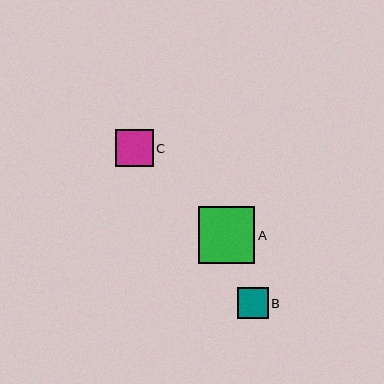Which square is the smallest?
Square B is the smallest with a size of approximately 31 pixels.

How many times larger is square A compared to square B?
Square A is approximately 1.9 times the size of square B.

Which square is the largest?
Square A is the largest with a size of approximately 57 pixels.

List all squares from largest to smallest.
From largest to smallest: A, C, B.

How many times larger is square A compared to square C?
Square A is approximately 1.5 times the size of square C.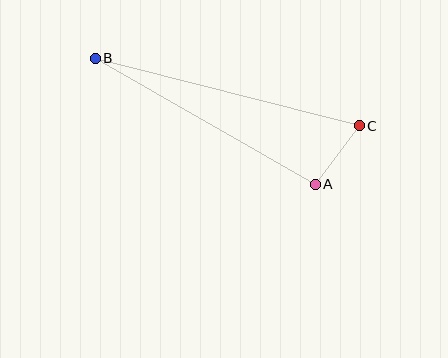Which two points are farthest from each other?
Points B and C are farthest from each other.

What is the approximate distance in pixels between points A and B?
The distance between A and B is approximately 253 pixels.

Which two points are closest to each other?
Points A and C are closest to each other.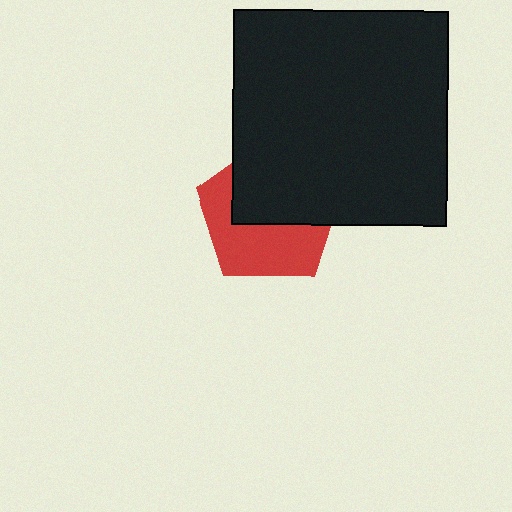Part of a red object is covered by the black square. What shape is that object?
It is a pentagon.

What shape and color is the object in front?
The object in front is a black square.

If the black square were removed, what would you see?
You would see the complete red pentagon.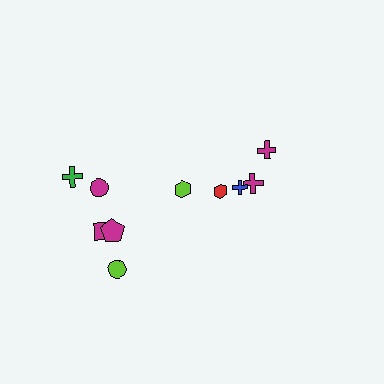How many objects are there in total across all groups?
There are 10 objects.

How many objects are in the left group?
There are 6 objects.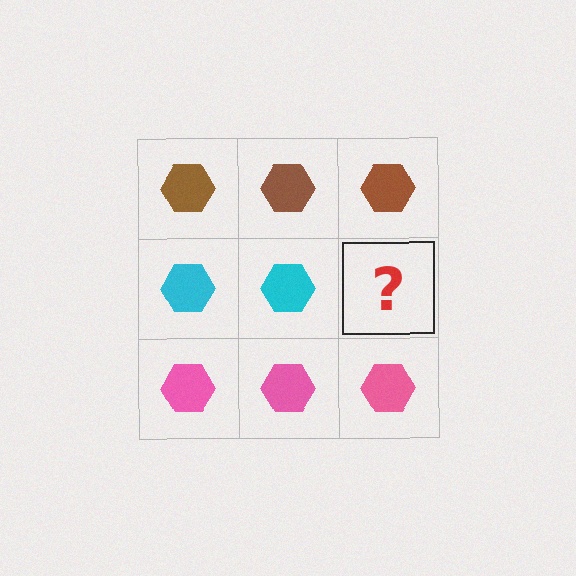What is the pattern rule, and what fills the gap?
The rule is that each row has a consistent color. The gap should be filled with a cyan hexagon.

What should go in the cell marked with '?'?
The missing cell should contain a cyan hexagon.